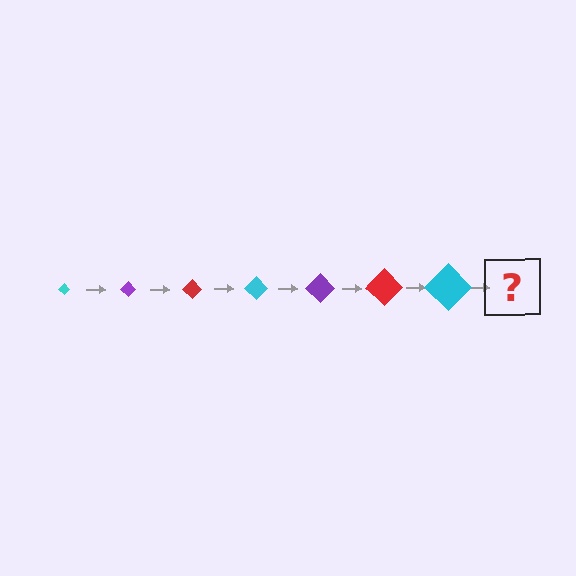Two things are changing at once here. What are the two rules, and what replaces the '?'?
The two rules are that the diamond grows larger each step and the color cycles through cyan, purple, and red. The '?' should be a purple diamond, larger than the previous one.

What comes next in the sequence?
The next element should be a purple diamond, larger than the previous one.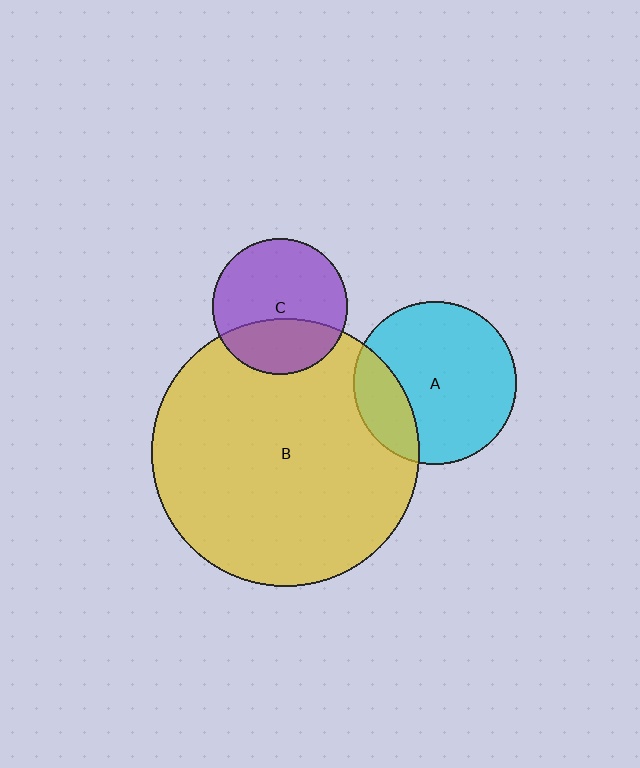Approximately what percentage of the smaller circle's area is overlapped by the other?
Approximately 20%.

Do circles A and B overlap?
Yes.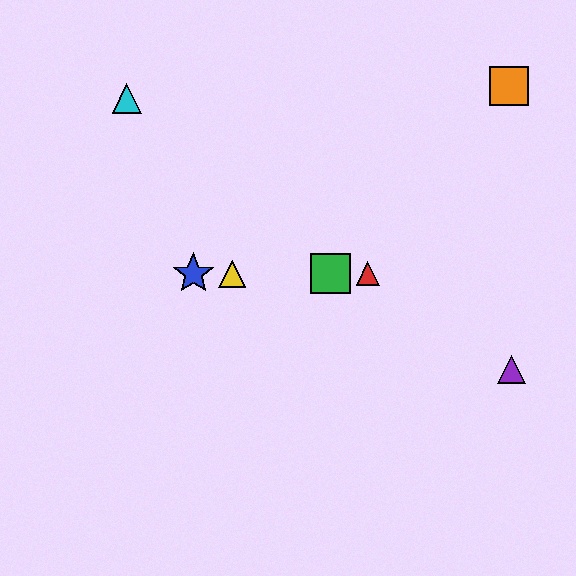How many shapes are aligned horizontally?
4 shapes (the red triangle, the blue star, the green square, the yellow triangle) are aligned horizontally.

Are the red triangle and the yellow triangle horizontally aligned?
Yes, both are at y≈274.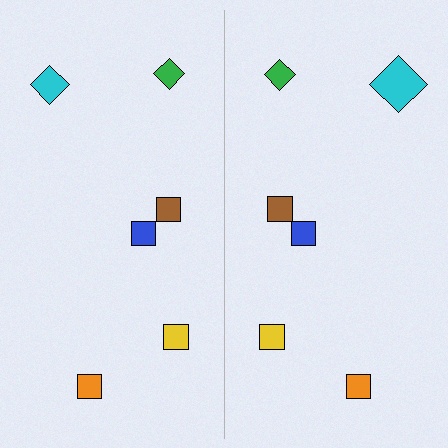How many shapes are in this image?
There are 12 shapes in this image.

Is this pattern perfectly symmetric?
No, the pattern is not perfectly symmetric. The cyan diamond on the right side has a different size than its mirror counterpart.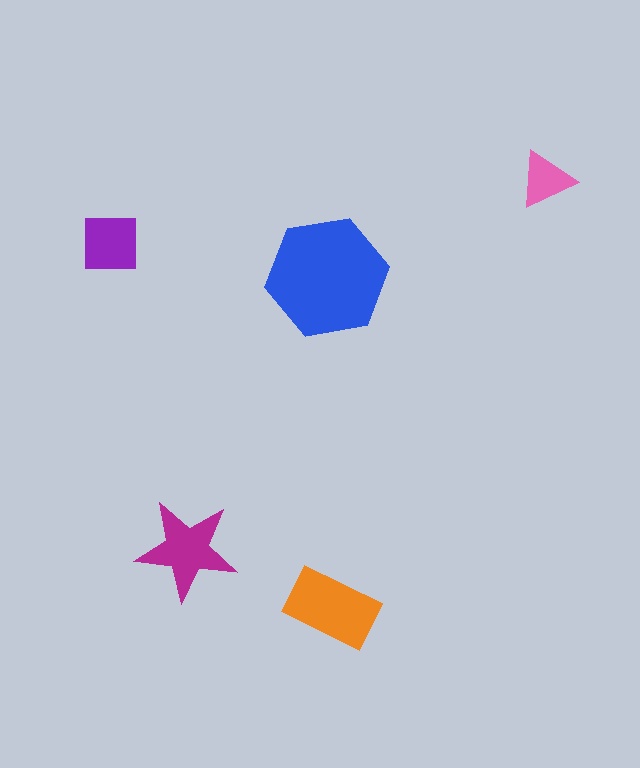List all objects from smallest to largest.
The pink triangle, the purple square, the magenta star, the orange rectangle, the blue hexagon.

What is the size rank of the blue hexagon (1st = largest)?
1st.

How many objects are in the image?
There are 5 objects in the image.